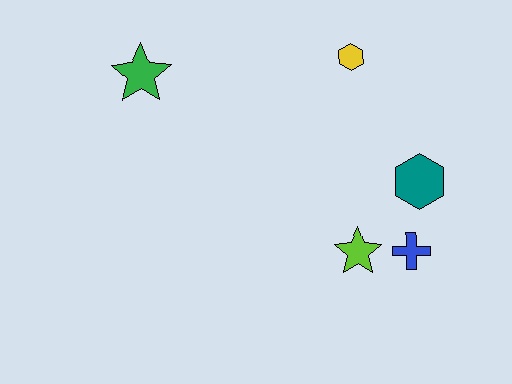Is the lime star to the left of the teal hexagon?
Yes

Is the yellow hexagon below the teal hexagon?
No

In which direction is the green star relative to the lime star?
The green star is to the left of the lime star.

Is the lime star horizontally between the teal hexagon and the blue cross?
No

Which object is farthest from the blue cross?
The green star is farthest from the blue cross.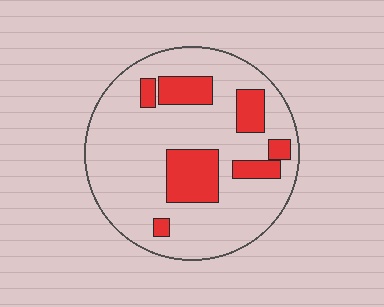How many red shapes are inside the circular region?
7.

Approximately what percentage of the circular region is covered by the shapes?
Approximately 20%.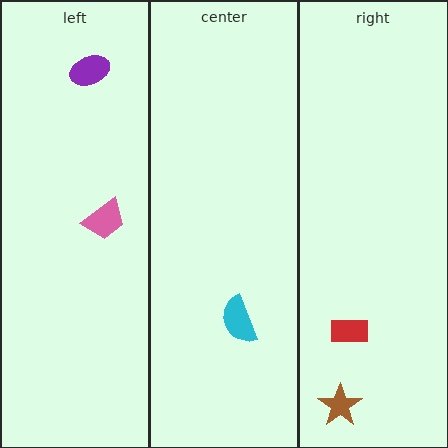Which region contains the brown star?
The right region.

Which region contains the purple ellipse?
The left region.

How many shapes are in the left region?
2.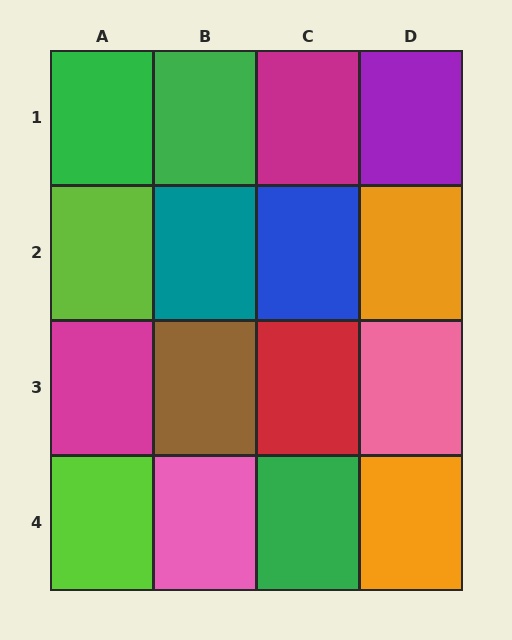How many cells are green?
3 cells are green.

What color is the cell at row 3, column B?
Brown.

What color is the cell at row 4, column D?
Orange.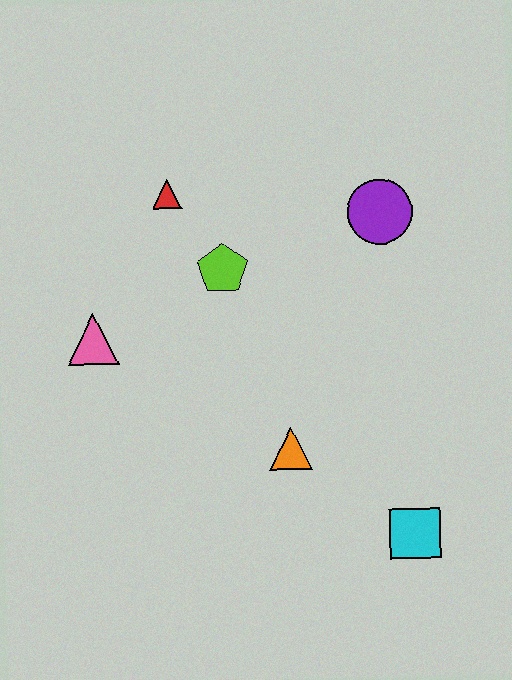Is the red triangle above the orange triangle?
Yes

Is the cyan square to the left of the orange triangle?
No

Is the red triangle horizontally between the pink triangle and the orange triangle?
Yes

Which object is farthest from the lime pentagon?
The cyan square is farthest from the lime pentagon.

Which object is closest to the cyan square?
The orange triangle is closest to the cyan square.